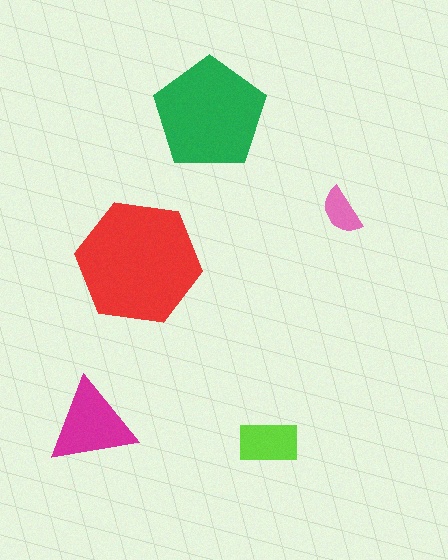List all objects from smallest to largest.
The pink semicircle, the lime rectangle, the magenta triangle, the green pentagon, the red hexagon.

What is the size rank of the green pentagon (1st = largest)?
2nd.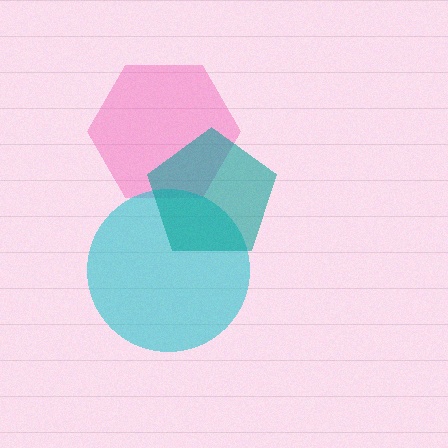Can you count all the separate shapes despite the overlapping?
Yes, there are 3 separate shapes.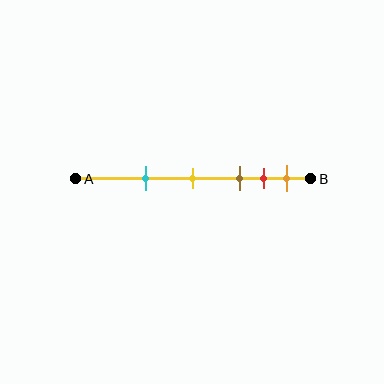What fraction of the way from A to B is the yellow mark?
The yellow mark is approximately 50% (0.5) of the way from A to B.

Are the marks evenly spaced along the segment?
No, the marks are not evenly spaced.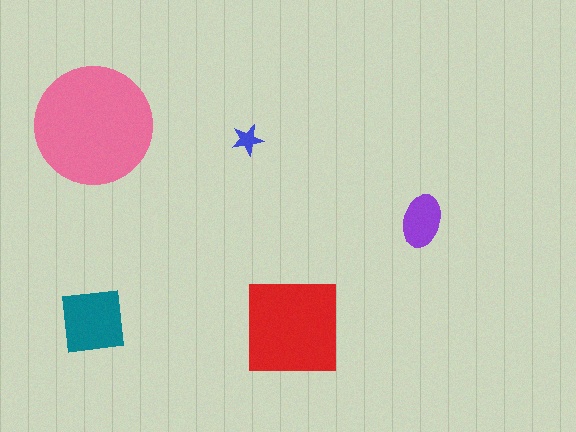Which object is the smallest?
The blue star.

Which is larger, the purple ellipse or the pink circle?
The pink circle.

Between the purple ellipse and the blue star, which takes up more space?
The purple ellipse.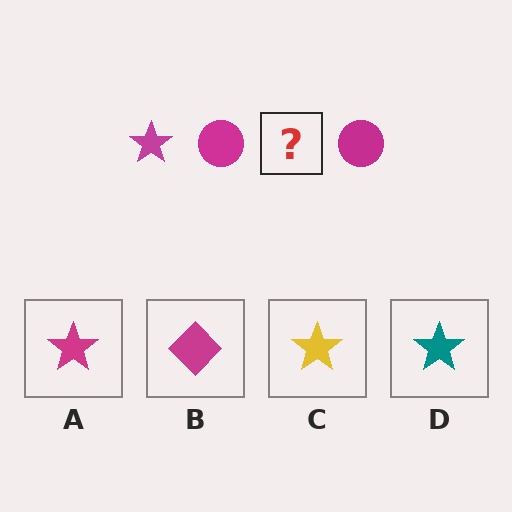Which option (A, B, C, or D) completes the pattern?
A.